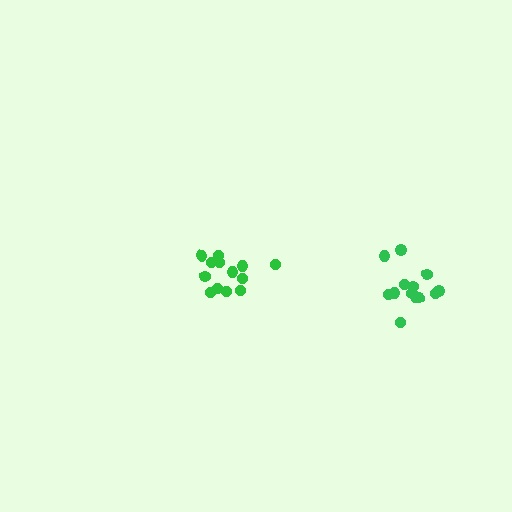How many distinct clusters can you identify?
There are 2 distinct clusters.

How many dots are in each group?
Group 1: 13 dots, Group 2: 13 dots (26 total).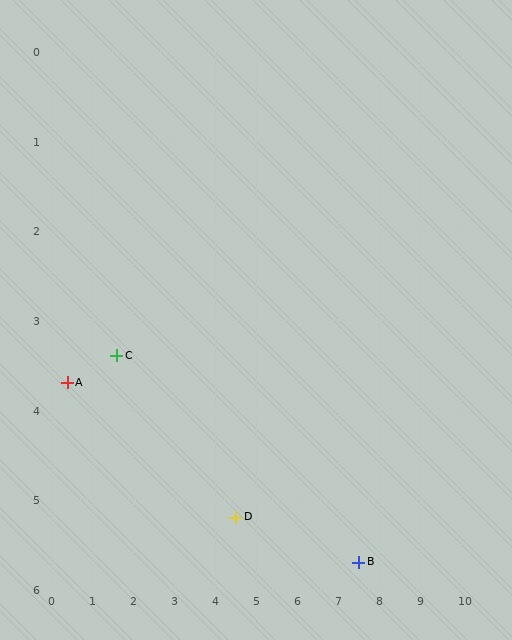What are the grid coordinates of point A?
Point A is at approximately (0.4, 3.7).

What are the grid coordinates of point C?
Point C is at approximately (1.6, 3.4).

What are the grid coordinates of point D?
Point D is at approximately (4.5, 5.2).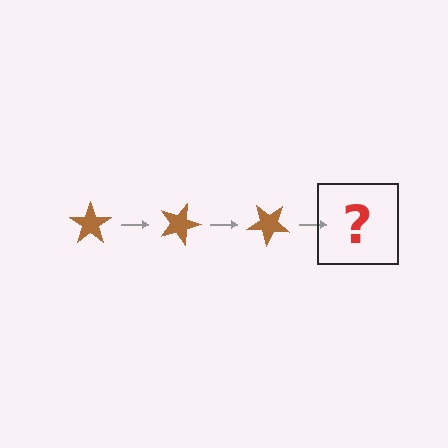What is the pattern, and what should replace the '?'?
The pattern is that the star rotates 20 degrees each step. The '?' should be a brown star rotated 60 degrees.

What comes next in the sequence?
The next element should be a brown star rotated 60 degrees.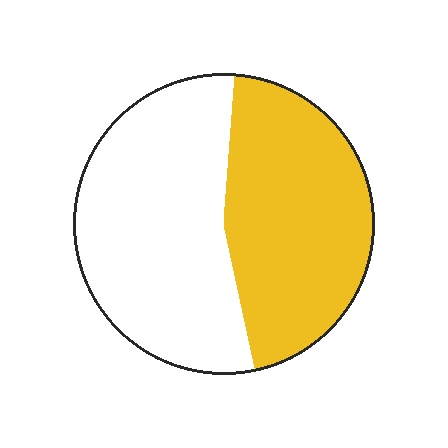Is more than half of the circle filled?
No.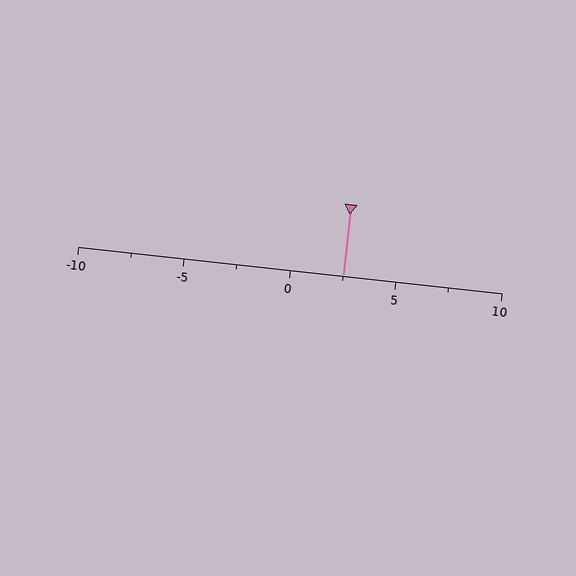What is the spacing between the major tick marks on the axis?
The major ticks are spaced 5 apart.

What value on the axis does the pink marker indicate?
The marker indicates approximately 2.5.